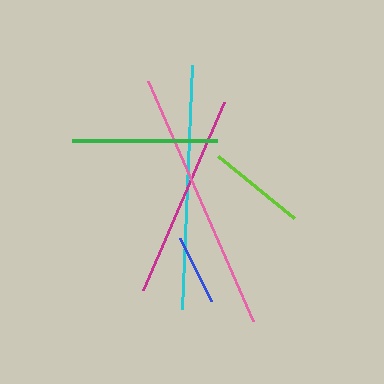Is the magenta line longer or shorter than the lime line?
The magenta line is longer than the lime line.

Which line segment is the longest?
The pink line is the longest at approximately 262 pixels.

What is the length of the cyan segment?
The cyan segment is approximately 244 pixels long.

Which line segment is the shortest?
The blue line is the shortest at approximately 71 pixels.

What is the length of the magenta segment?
The magenta segment is approximately 205 pixels long.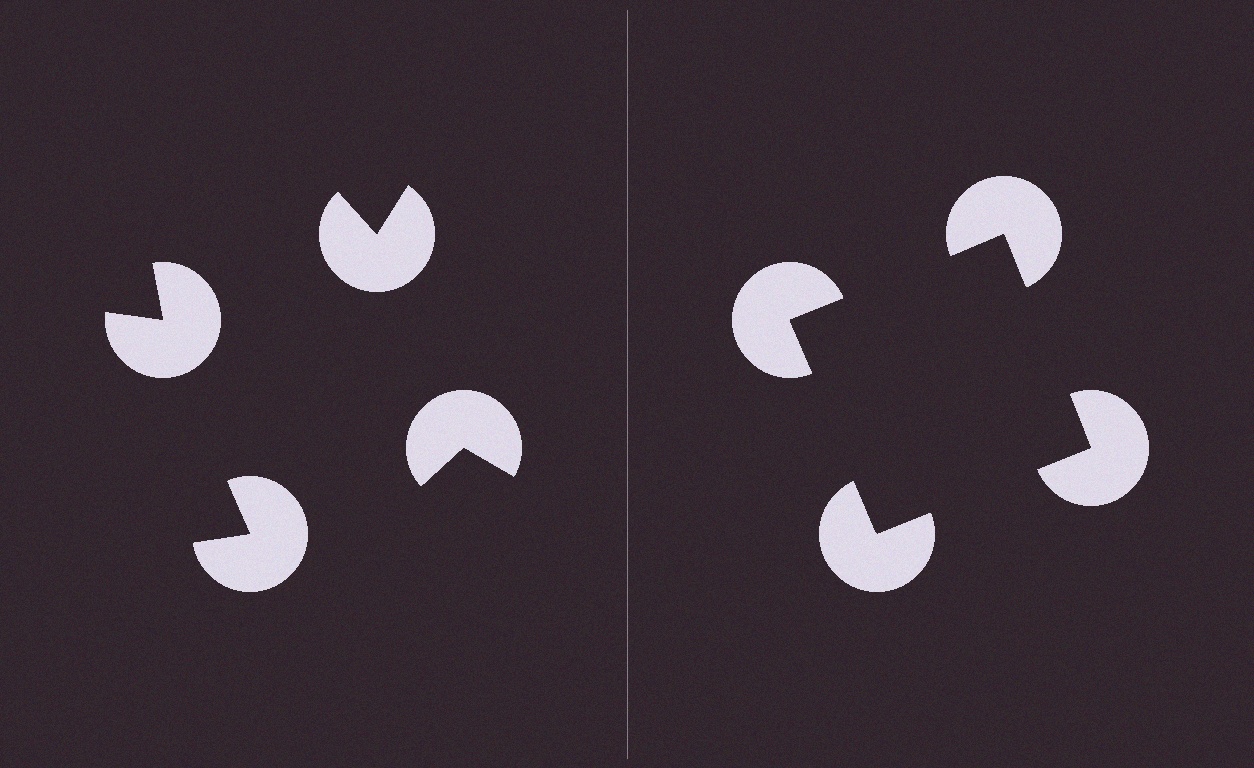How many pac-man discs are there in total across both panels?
8 — 4 on each side.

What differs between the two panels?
The pac-man discs are positioned identically on both sides; only the wedge orientations differ. On the right they align to a square; on the left they are misaligned.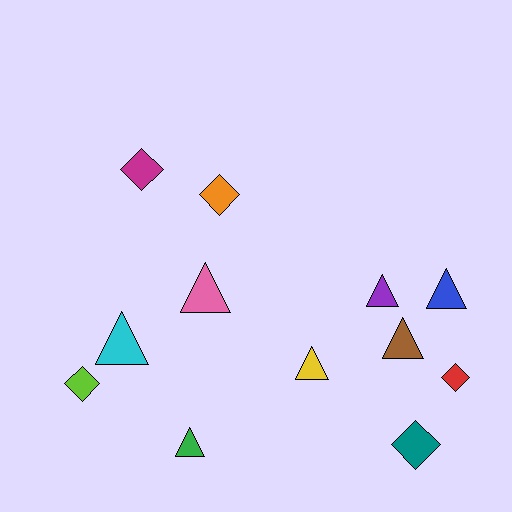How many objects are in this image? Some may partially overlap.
There are 12 objects.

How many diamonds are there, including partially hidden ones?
There are 5 diamonds.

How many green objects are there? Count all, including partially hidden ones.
There is 1 green object.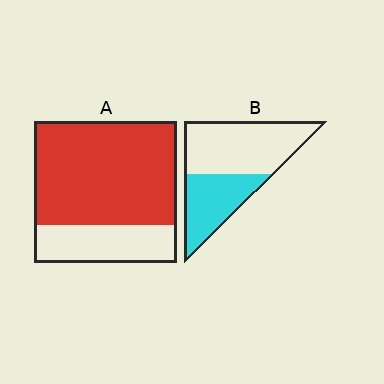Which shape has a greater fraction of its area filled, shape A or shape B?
Shape A.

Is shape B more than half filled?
No.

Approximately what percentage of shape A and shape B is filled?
A is approximately 75% and B is approximately 40%.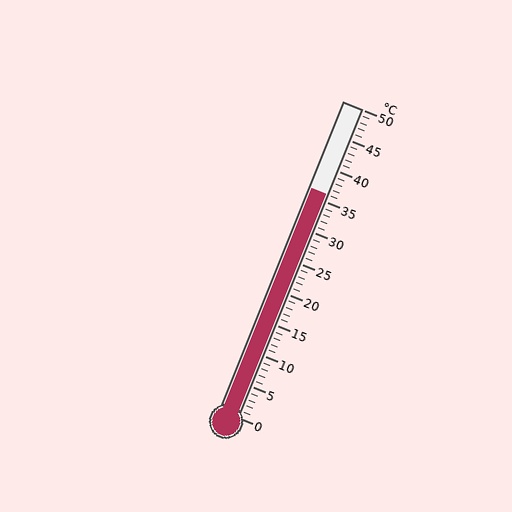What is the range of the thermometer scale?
The thermometer scale ranges from 0°C to 50°C.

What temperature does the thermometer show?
The thermometer shows approximately 36°C.